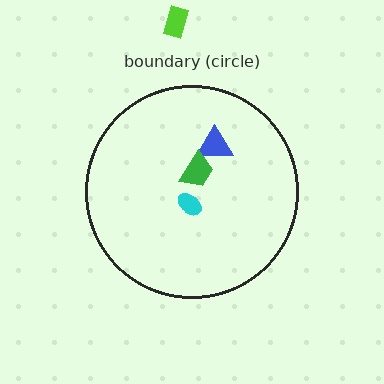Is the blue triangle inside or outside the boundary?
Inside.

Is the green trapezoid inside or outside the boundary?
Inside.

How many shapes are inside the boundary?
3 inside, 1 outside.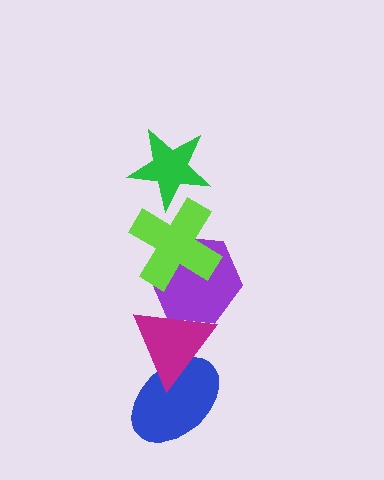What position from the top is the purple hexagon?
The purple hexagon is 3rd from the top.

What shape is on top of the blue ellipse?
The magenta triangle is on top of the blue ellipse.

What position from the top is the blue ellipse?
The blue ellipse is 5th from the top.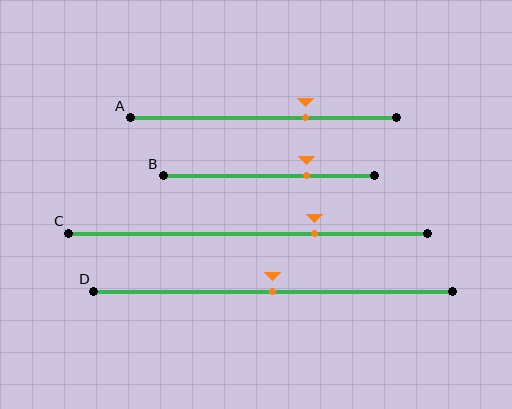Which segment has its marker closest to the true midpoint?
Segment D has its marker closest to the true midpoint.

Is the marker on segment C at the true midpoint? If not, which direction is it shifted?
No, the marker on segment C is shifted to the right by about 18% of the segment length.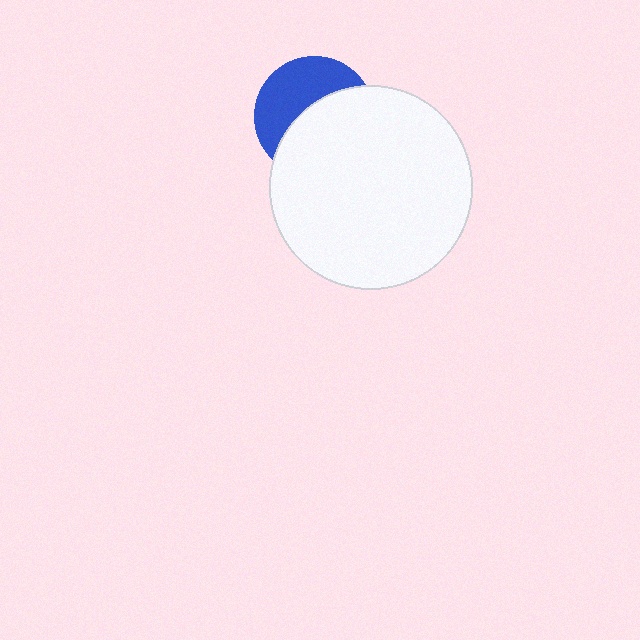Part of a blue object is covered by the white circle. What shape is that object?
It is a circle.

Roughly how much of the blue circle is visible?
A small part of it is visible (roughly 44%).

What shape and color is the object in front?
The object in front is a white circle.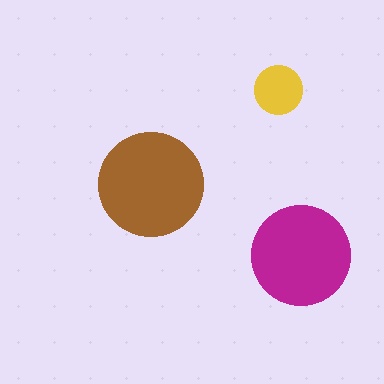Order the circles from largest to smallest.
the brown one, the magenta one, the yellow one.